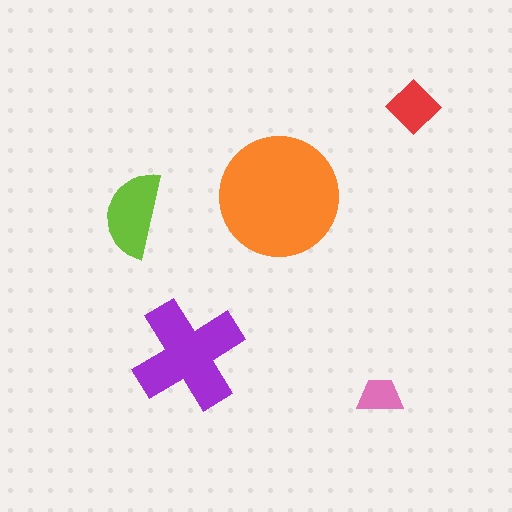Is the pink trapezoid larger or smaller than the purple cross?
Smaller.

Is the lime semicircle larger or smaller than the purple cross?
Smaller.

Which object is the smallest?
The pink trapezoid.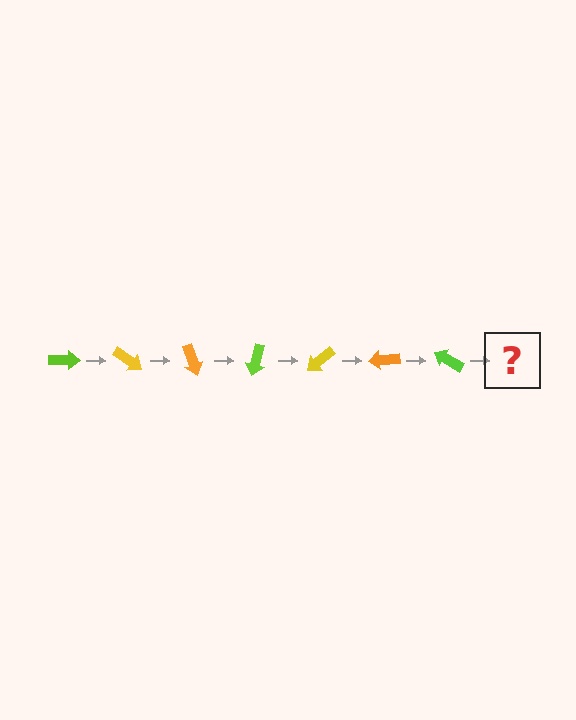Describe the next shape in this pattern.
It should be a yellow arrow, rotated 245 degrees from the start.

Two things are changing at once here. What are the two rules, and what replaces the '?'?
The two rules are that it rotates 35 degrees each step and the color cycles through lime, yellow, and orange. The '?' should be a yellow arrow, rotated 245 degrees from the start.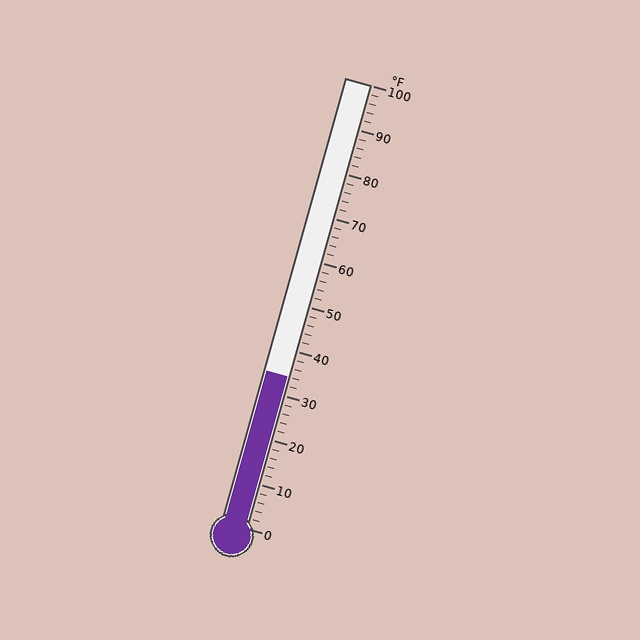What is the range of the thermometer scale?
The thermometer scale ranges from 0°F to 100°F.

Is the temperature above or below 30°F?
The temperature is above 30°F.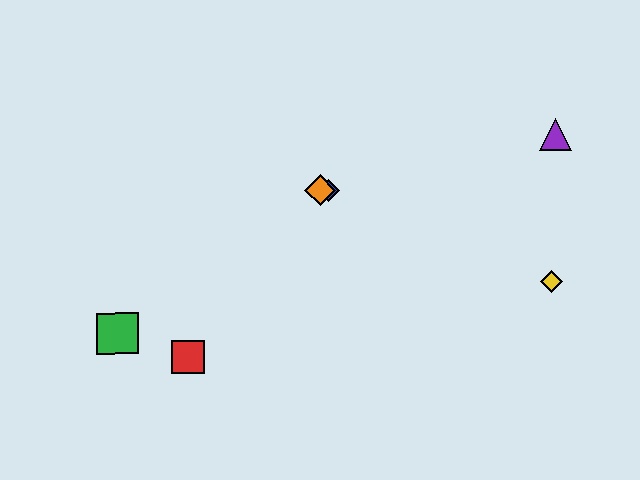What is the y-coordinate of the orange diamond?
The orange diamond is at y≈190.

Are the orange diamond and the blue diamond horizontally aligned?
Yes, both are at y≈190.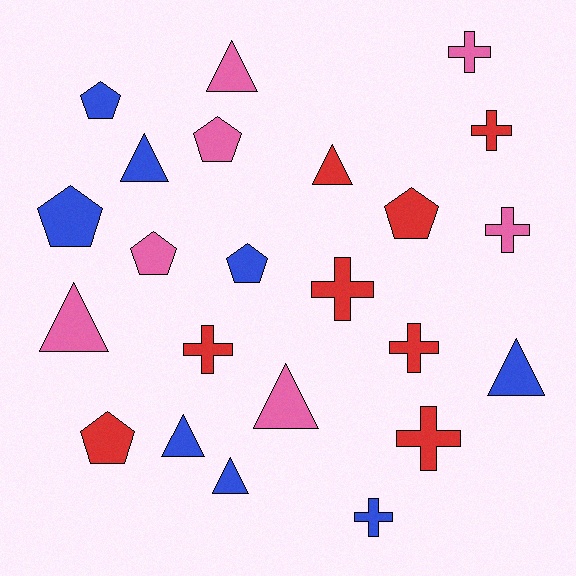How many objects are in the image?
There are 23 objects.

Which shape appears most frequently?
Triangle, with 8 objects.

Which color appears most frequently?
Red, with 8 objects.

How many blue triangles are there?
There are 4 blue triangles.